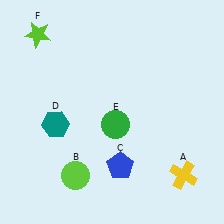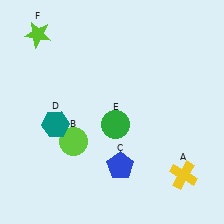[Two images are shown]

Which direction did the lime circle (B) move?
The lime circle (B) moved up.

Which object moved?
The lime circle (B) moved up.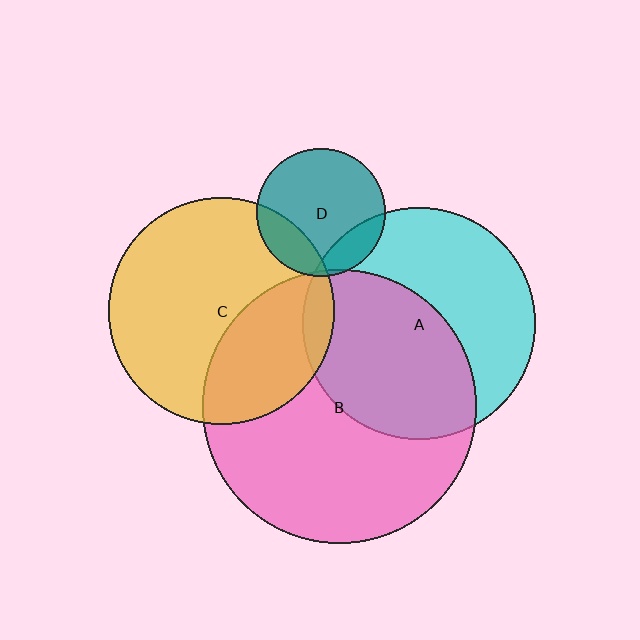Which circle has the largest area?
Circle B (pink).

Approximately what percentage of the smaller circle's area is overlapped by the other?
Approximately 5%.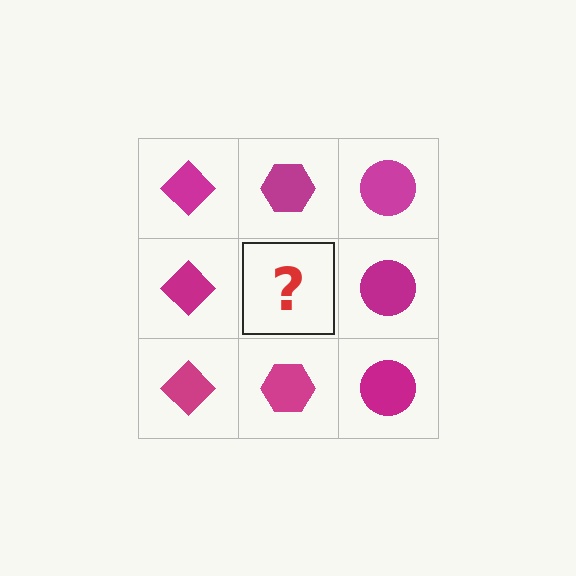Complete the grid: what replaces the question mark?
The question mark should be replaced with a magenta hexagon.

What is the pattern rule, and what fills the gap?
The rule is that each column has a consistent shape. The gap should be filled with a magenta hexagon.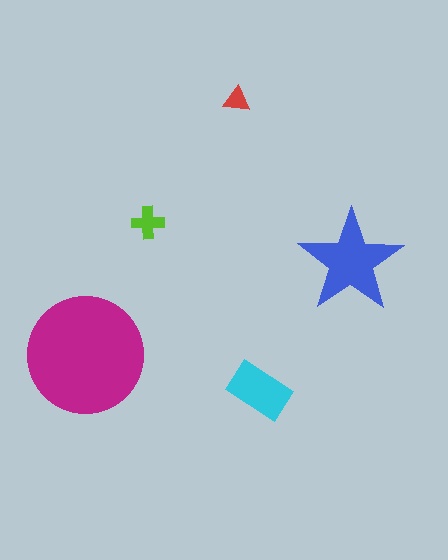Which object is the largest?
The magenta circle.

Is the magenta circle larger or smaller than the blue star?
Larger.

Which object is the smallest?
The red triangle.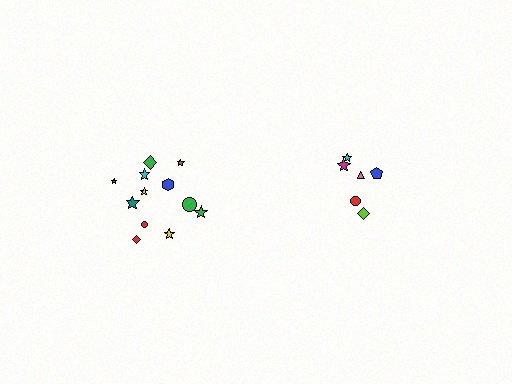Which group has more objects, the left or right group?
The left group.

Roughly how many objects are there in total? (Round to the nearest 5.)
Roughly 20 objects in total.